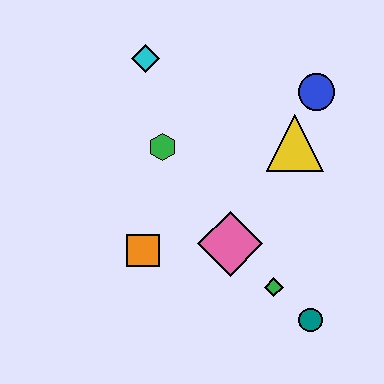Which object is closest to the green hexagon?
The cyan diamond is closest to the green hexagon.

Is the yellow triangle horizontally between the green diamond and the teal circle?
Yes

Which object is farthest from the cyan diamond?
The teal circle is farthest from the cyan diamond.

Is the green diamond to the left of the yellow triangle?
Yes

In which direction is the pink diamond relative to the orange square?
The pink diamond is to the right of the orange square.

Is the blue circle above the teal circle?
Yes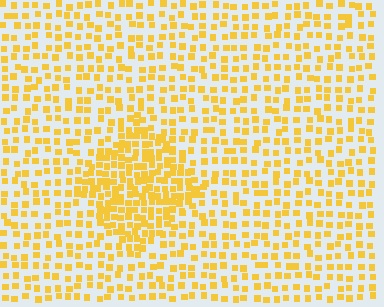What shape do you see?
I see a diamond.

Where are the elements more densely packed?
The elements are more densely packed inside the diamond boundary.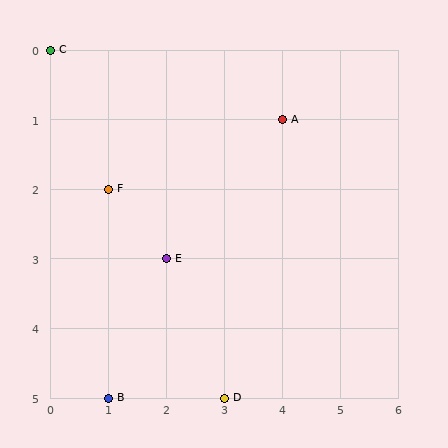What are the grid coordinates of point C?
Point C is at grid coordinates (0, 0).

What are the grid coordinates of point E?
Point E is at grid coordinates (2, 3).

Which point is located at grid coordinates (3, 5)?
Point D is at (3, 5).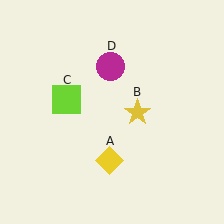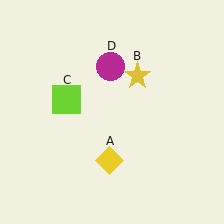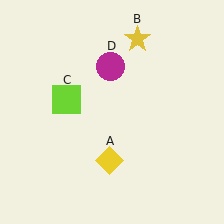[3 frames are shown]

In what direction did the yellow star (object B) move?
The yellow star (object B) moved up.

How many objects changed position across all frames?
1 object changed position: yellow star (object B).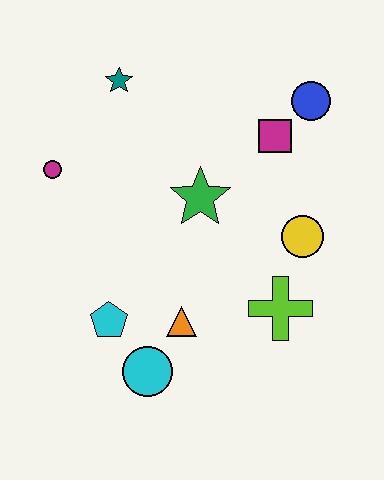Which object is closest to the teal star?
The magenta circle is closest to the teal star.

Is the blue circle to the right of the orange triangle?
Yes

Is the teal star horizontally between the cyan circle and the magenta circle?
Yes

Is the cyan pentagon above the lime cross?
No